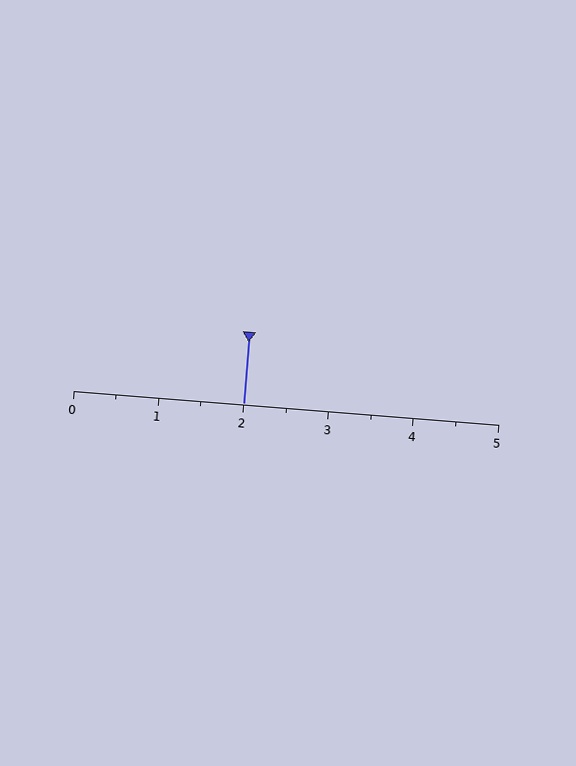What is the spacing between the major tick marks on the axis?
The major ticks are spaced 1 apart.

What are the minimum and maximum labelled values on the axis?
The axis runs from 0 to 5.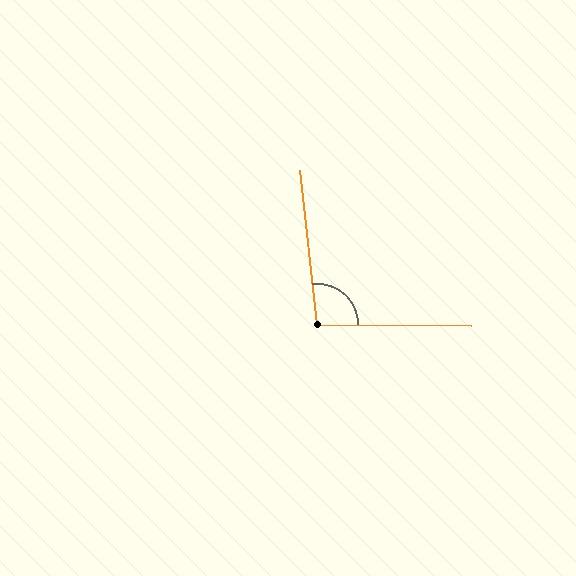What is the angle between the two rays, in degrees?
Approximately 97 degrees.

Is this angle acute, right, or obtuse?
It is obtuse.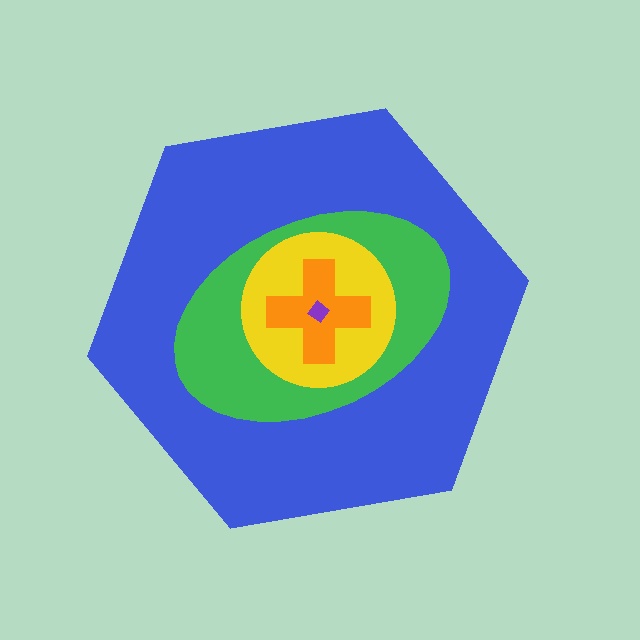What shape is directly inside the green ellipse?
The yellow circle.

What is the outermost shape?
The blue hexagon.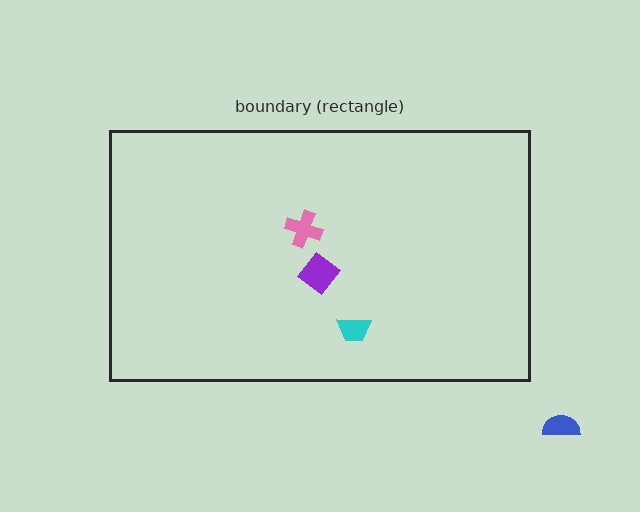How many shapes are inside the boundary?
3 inside, 1 outside.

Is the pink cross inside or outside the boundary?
Inside.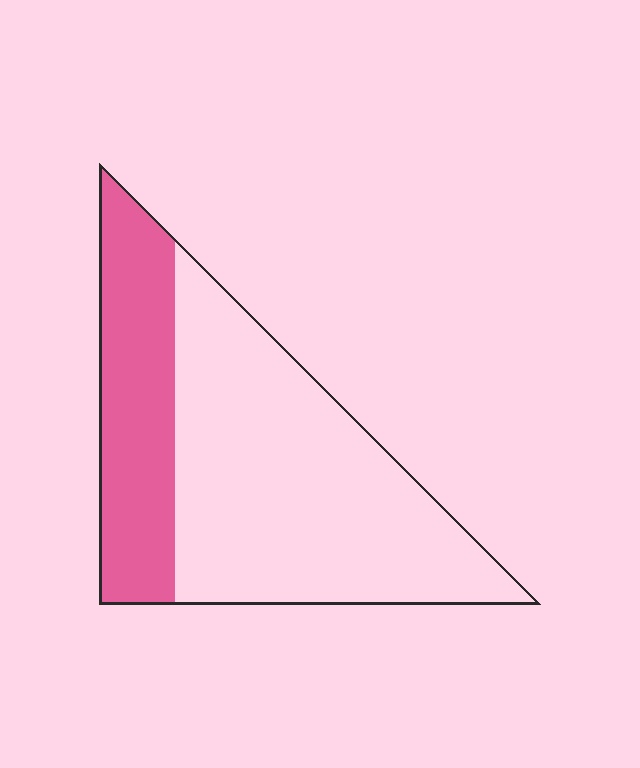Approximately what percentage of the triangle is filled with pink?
Approximately 30%.